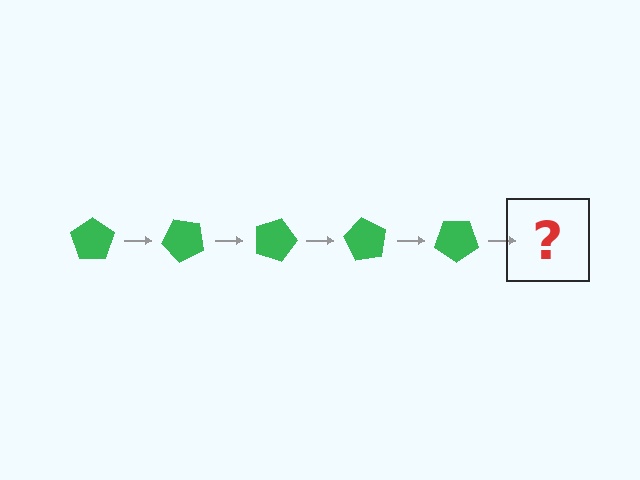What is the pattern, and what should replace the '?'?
The pattern is that the pentagon rotates 45 degrees each step. The '?' should be a green pentagon rotated 225 degrees.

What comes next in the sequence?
The next element should be a green pentagon rotated 225 degrees.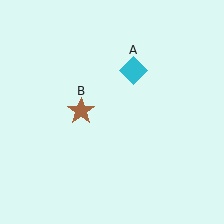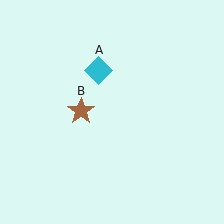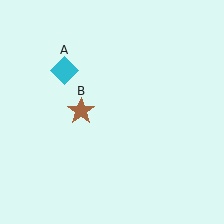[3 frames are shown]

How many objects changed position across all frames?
1 object changed position: cyan diamond (object A).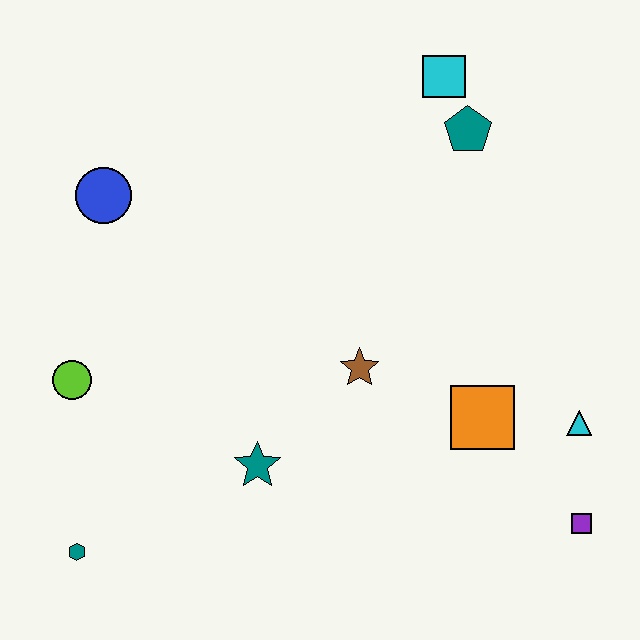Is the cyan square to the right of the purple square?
No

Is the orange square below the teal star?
No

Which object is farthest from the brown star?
The teal hexagon is farthest from the brown star.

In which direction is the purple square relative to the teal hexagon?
The purple square is to the right of the teal hexagon.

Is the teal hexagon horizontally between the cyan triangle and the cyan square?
No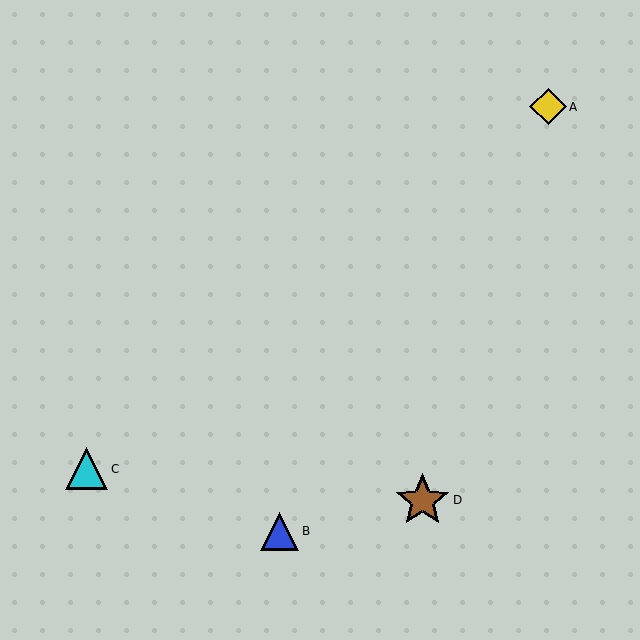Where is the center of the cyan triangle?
The center of the cyan triangle is at (87, 469).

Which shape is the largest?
The brown star (labeled D) is the largest.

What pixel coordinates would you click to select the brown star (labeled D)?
Click at (423, 500) to select the brown star D.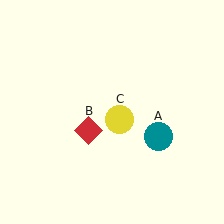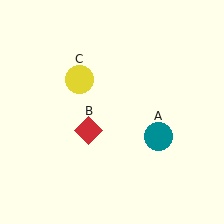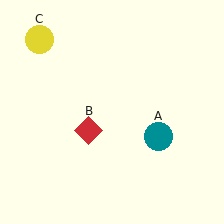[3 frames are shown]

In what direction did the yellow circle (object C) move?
The yellow circle (object C) moved up and to the left.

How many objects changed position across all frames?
1 object changed position: yellow circle (object C).